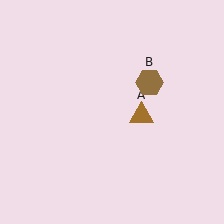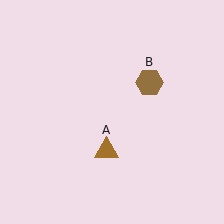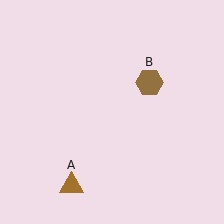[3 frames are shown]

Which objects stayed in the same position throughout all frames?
Brown hexagon (object B) remained stationary.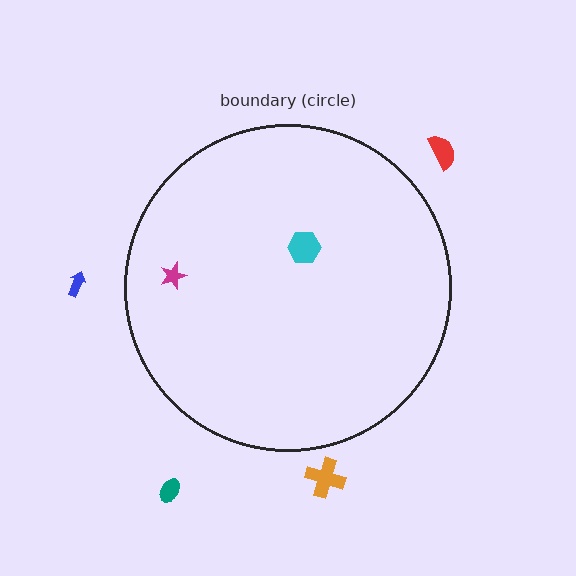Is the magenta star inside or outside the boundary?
Inside.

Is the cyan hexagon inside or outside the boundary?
Inside.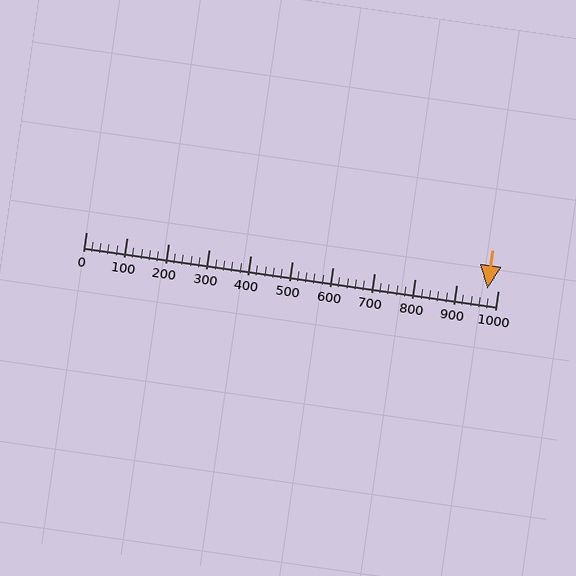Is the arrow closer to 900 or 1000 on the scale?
The arrow is closer to 1000.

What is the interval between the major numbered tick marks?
The major tick marks are spaced 100 units apart.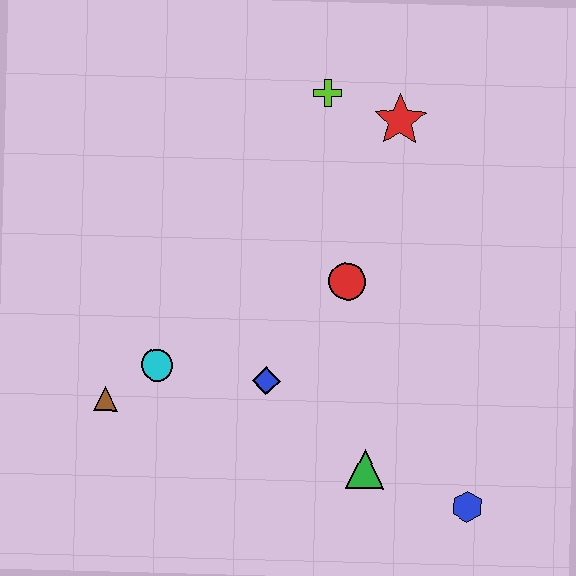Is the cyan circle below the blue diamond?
No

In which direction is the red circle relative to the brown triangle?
The red circle is to the right of the brown triangle.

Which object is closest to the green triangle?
The blue hexagon is closest to the green triangle.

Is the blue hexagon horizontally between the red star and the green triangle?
No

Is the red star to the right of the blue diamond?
Yes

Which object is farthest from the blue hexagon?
The lime cross is farthest from the blue hexagon.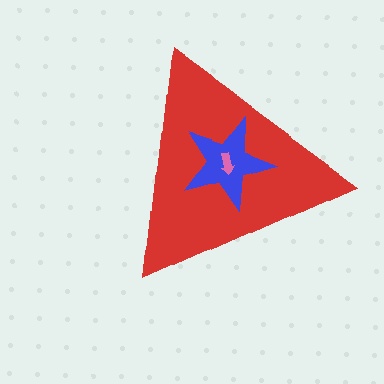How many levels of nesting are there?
3.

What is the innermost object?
The pink arrow.